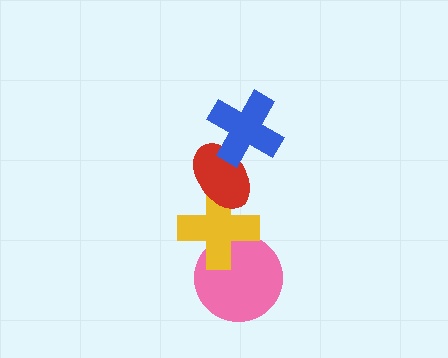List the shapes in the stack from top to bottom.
From top to bottom: the blue cross, the red ellipse, the yellow cross, the pink circle.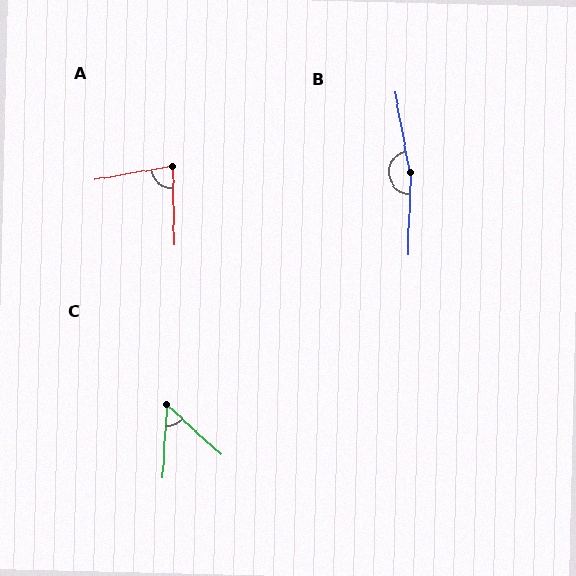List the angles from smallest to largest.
C (50°), A (81°), B (168°).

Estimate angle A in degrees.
Approximately 81 degrees.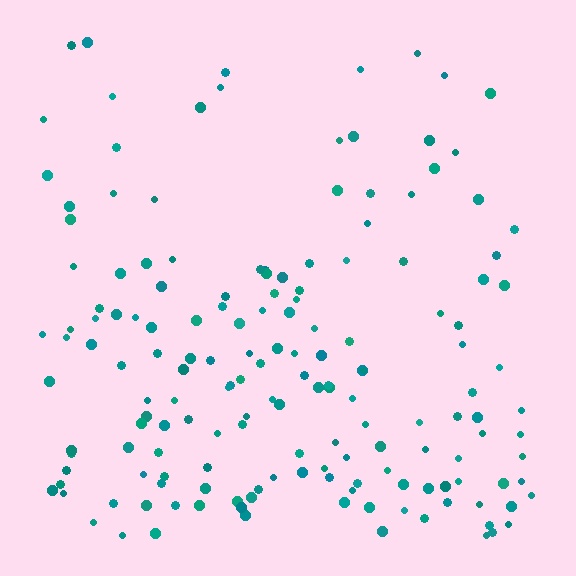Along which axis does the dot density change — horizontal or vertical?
Vertical.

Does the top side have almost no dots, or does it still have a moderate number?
Still a moderate number, just noticeably fewer than the bottom.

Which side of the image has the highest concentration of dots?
The bottom.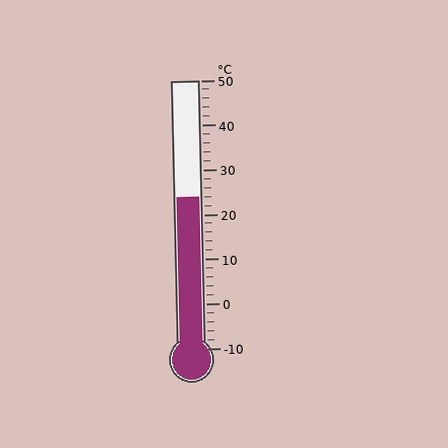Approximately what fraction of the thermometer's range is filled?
The thermometer is filled to approximately 55% of its range.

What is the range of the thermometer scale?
The thermometer scale ranges from -10°C to 50°C.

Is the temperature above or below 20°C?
The temperature is above 20°C.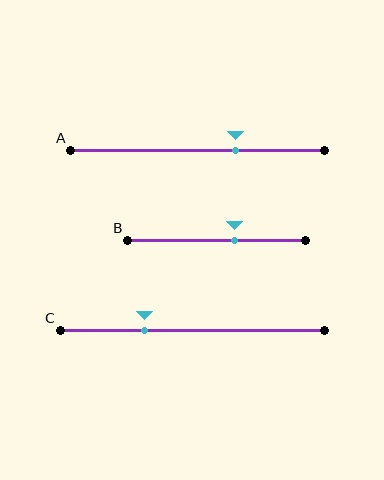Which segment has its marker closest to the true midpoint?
Segment B has its marker closest to the true midpoint.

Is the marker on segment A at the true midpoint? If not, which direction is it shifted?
No, the marker on segment A is shifted to the right by about 15% of the segment length.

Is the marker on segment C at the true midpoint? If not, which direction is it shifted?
No, the marker on segment C is shifted to the left by about 18% of the segment length.